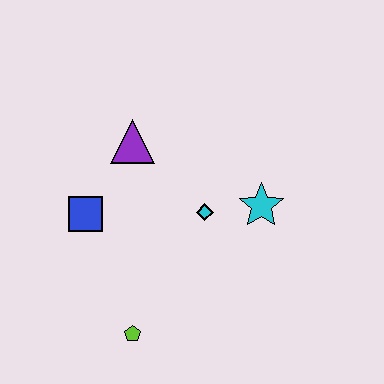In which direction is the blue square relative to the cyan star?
The blue square is to the left of the cyan star.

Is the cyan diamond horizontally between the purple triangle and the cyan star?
Yes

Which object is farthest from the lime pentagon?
The purple triangle is farthest from the lime pentagon.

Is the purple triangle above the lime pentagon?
Yes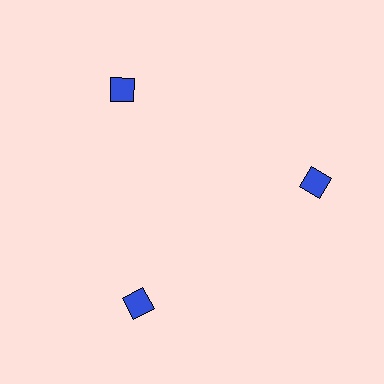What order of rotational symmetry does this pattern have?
This pattern has 3-fold rotational symmetry.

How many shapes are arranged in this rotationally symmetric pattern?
There are 3 shapes, arranged in 3 groups of 1.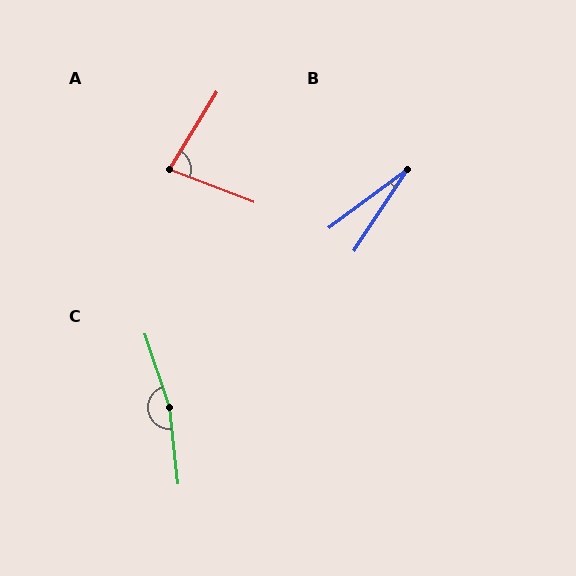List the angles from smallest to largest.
B (20°), A (79°), C (168°).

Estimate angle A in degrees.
Approximately 79 degrees.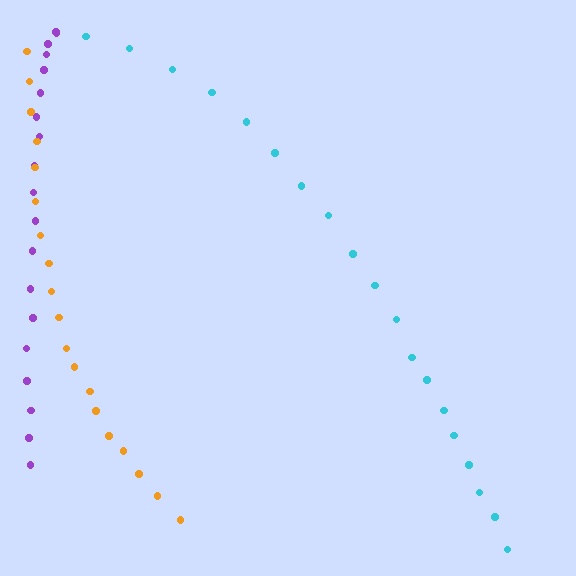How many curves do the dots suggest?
There are 3 distinct paths.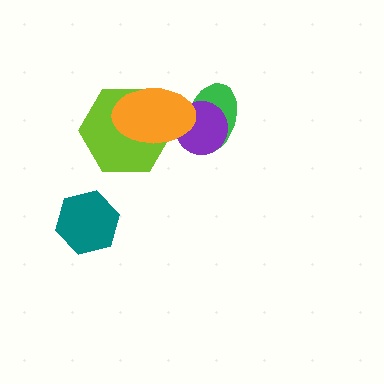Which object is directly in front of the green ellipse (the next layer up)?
The purple circle is directly in front of the green ellipse.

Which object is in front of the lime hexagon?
The orange ellipse is in front of the lime hexagon.